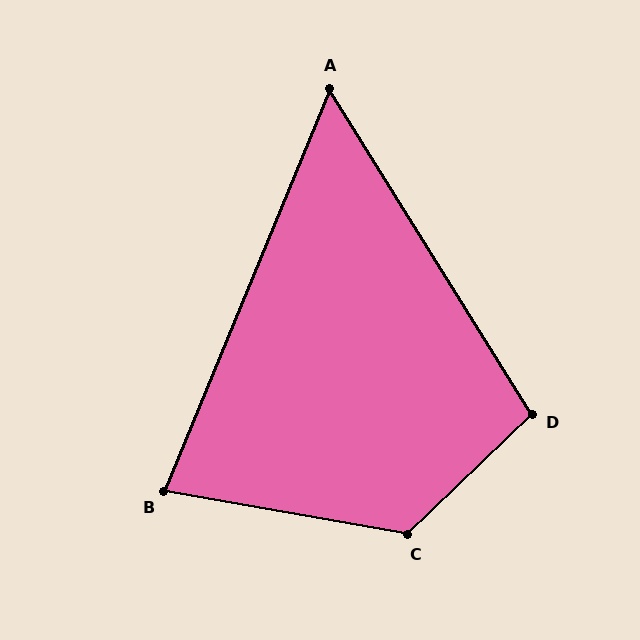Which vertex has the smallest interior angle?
A, at approximately 54 degrees.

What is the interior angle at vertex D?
Approximately 102 degrees (obtuse).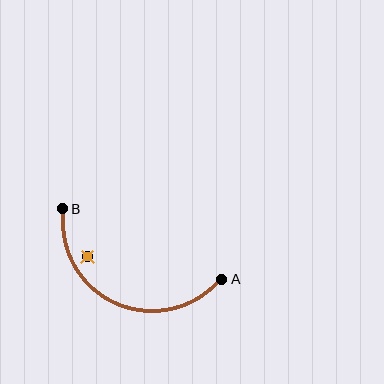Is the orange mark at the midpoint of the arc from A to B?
No — the orange mark does not lie on the arc at all. It sits slightly inside the curve.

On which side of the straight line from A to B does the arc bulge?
The arc bulges below the straight line connecting A and B.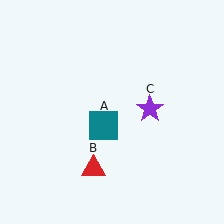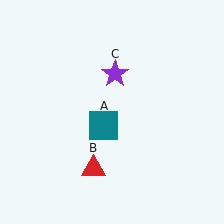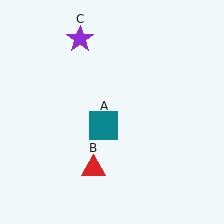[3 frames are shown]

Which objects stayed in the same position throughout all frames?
Teal square (object A) and red triangle (object B) remained stationary.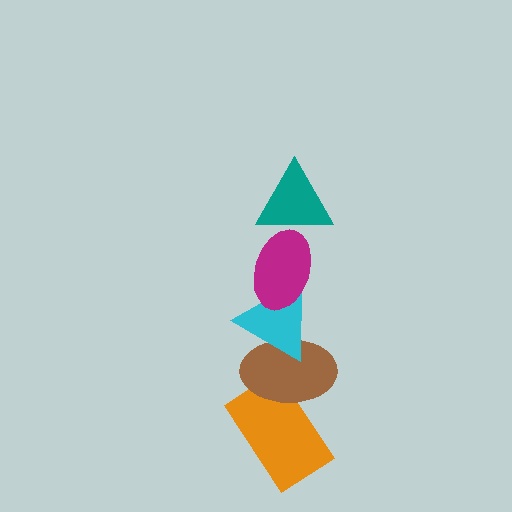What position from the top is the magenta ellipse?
The magenta ellipse is 2nd from the top.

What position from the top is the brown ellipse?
The brown ellipse is 4th from the top.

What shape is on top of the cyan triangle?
The magenta ellipse is on top of the cyan triangle.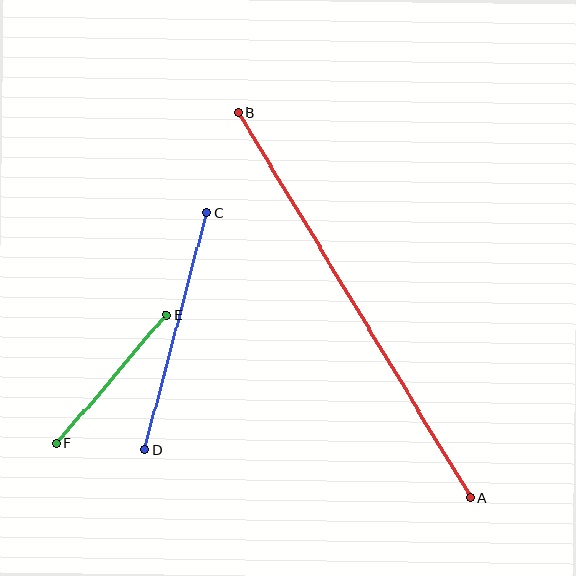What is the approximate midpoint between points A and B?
The midpoint is at approximately (355, 305) pixels.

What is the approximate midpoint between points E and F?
The midpoint is at approximately (111, 379) pixels.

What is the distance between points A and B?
The distance is approximately 450 pixels.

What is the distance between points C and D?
The distance is approximately 245 pixels.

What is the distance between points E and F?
The distance is approximately 169 pixels.